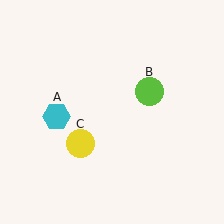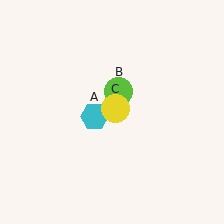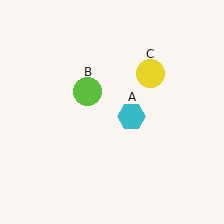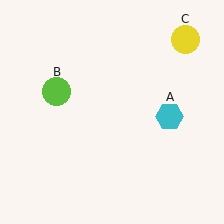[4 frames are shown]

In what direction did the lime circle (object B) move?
The lime circle (object B) moved left.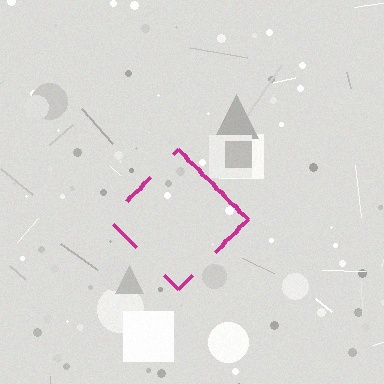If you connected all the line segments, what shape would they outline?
They would outline a diamond.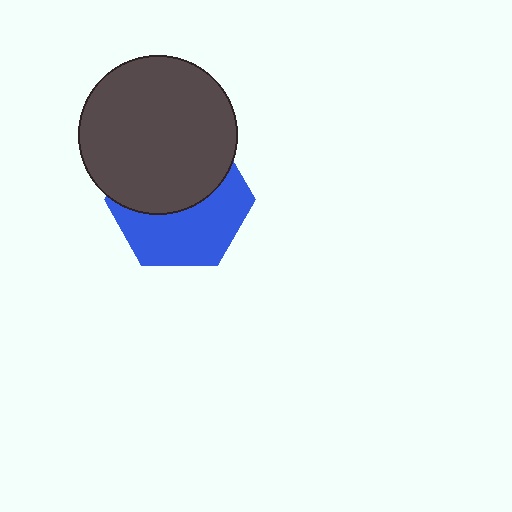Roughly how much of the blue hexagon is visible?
About half of it is visible (roughly 49%).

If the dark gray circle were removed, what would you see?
You would see the complete blue hexagon.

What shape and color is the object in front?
The object in front is a dark gray circle.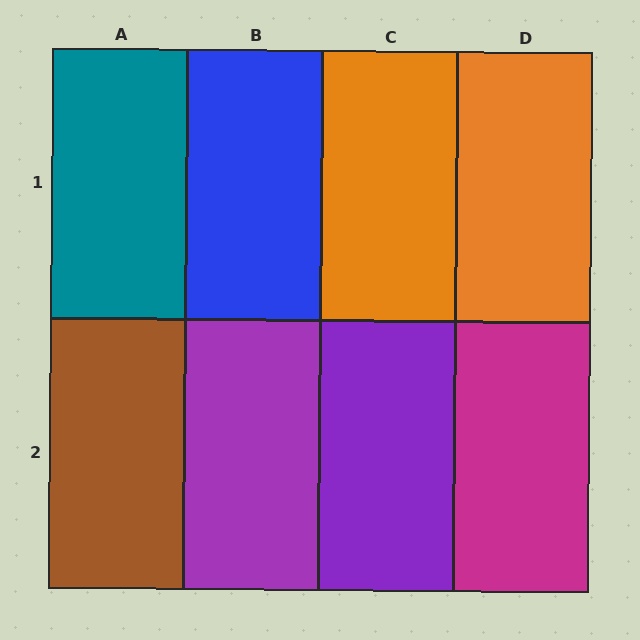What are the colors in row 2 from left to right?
Brown, purple, purple, magenta.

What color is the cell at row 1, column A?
Teal.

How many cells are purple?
2 cells are purple.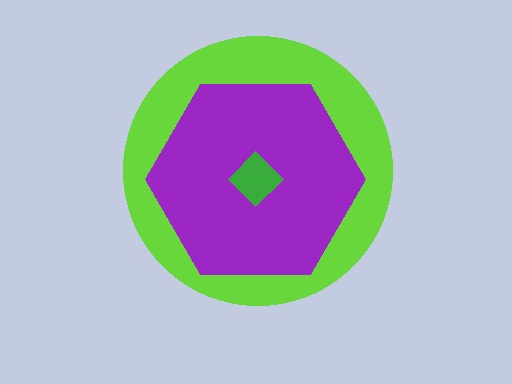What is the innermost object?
The green diamond.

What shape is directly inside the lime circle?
The purple hexagon.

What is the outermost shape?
The lime circle.